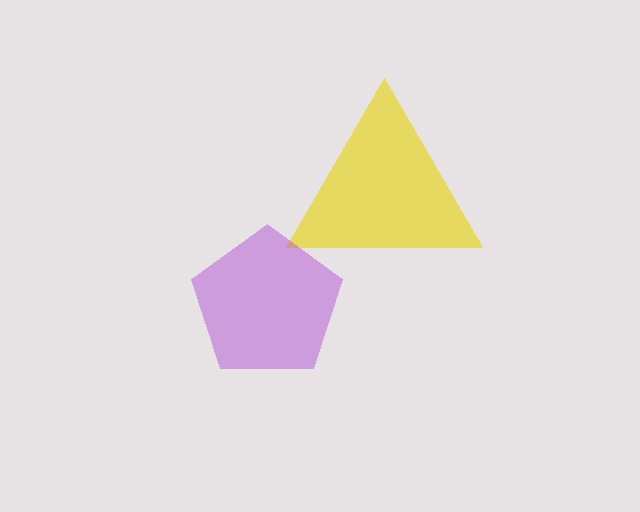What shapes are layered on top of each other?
The layered shapes are: a yellow triangle, a purple pentagon.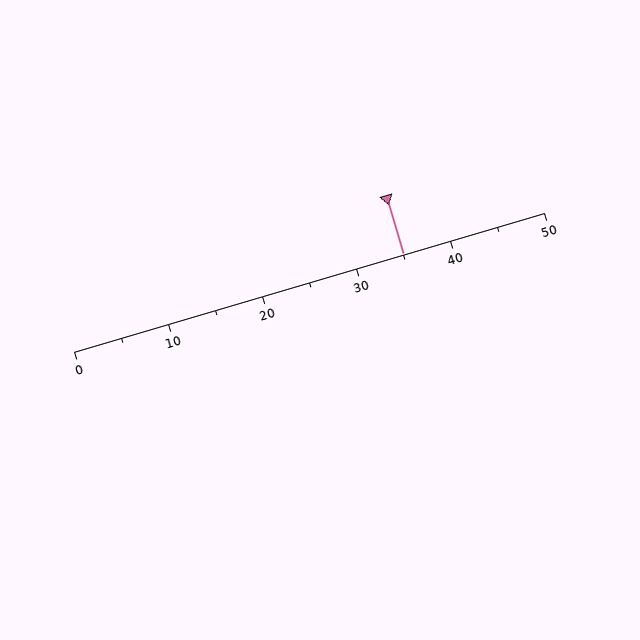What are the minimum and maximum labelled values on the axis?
The axis runs from 0 to 50.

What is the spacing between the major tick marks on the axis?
The major ticks are spaced 10 apart.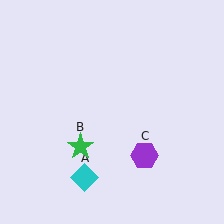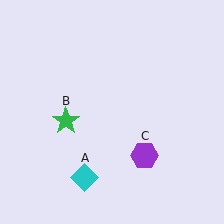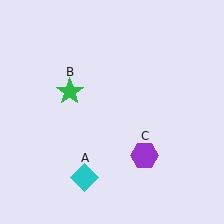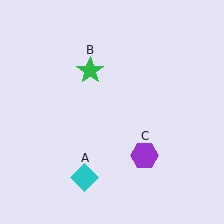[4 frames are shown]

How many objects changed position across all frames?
1 object changed position: green star (object B).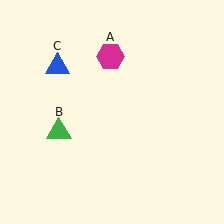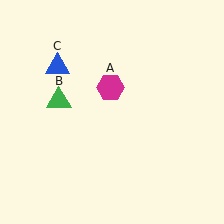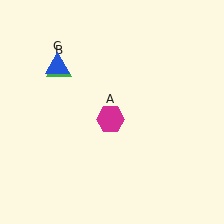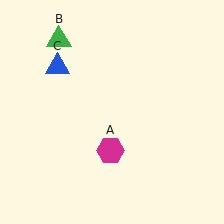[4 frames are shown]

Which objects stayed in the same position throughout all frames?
Blue triangle (object C) remained stationary.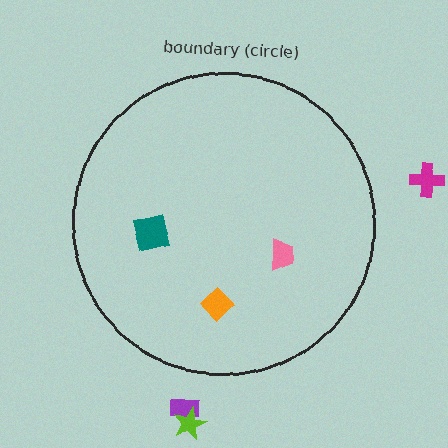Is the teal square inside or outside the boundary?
Inside.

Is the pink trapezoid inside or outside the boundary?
Inside.